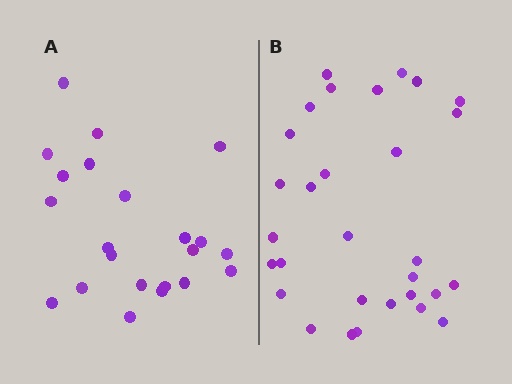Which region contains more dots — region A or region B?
Region B (the right region) has more dots.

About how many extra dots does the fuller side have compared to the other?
Region B has roughly 8 or so more dots than region A.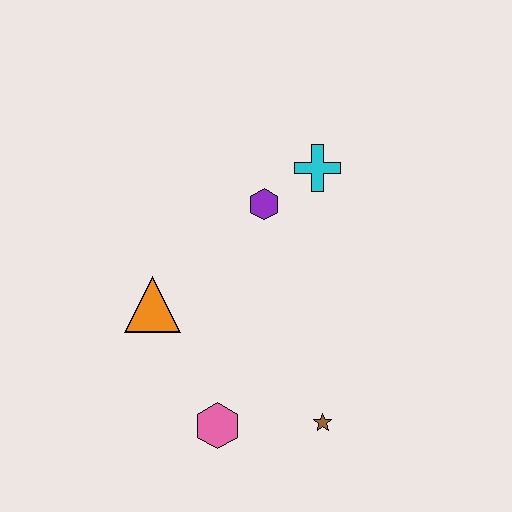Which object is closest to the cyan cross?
The purple hexagon is closest to the cyan cross.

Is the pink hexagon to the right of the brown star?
No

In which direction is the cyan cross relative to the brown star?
The cyan cross is above the brown star.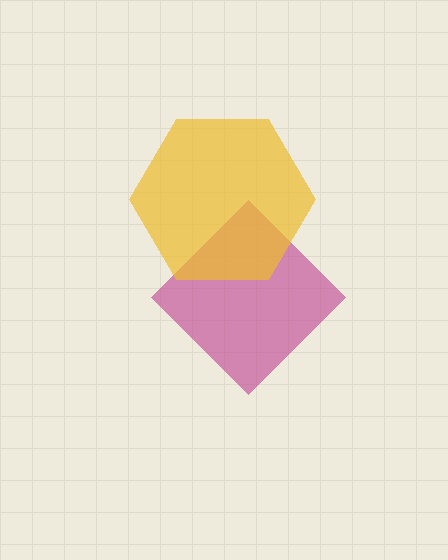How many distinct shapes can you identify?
There are 2 distinct shapes: a magenta diamond, a yellow hexagon.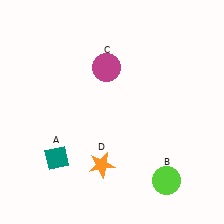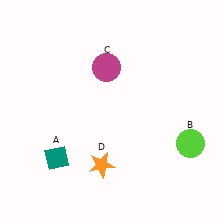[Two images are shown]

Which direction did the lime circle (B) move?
The lime circle (B) moved up.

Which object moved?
The lime circle (B) moved up.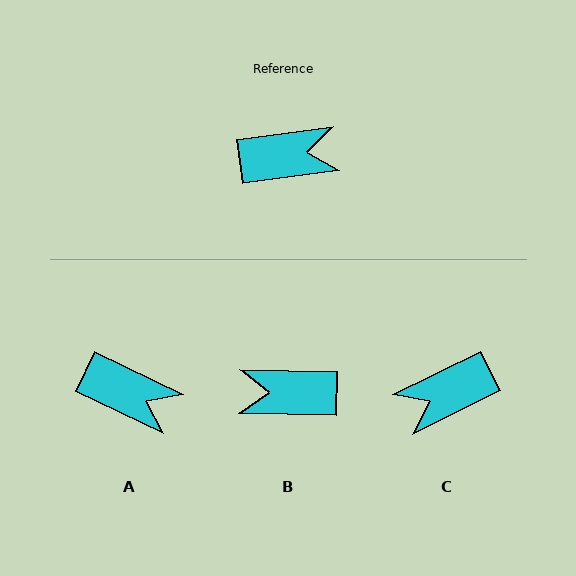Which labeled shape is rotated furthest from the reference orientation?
B, about 171 degrees away.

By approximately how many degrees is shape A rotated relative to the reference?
Approximately 34 degrees clockwise.